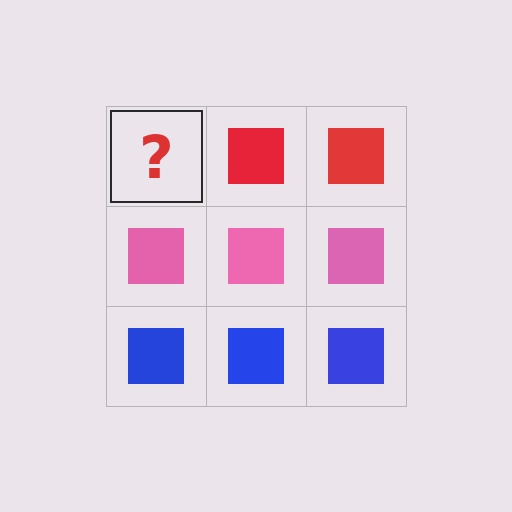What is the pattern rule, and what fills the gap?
The rule is that each row has a consistent color. The gap should be filled with a red square.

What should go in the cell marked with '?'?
The missing cell should contain a red square.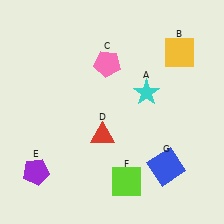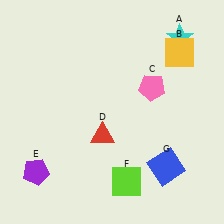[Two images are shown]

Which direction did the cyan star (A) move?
The cyan star (A) moved up.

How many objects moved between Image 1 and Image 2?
2 objects moved between the two images.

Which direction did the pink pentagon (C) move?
The pink pentagon (C) moved right.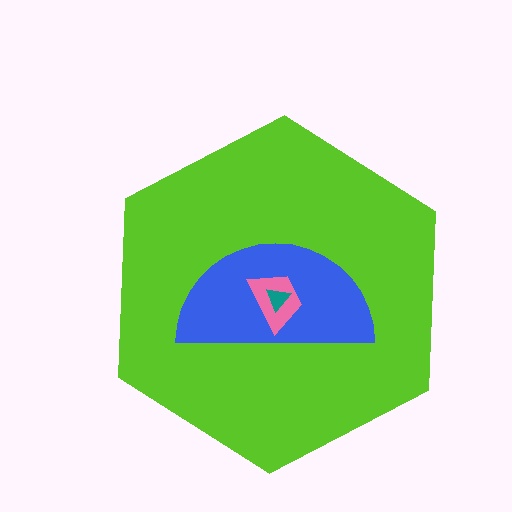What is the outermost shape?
The lime hexagon.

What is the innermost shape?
The teal triangle.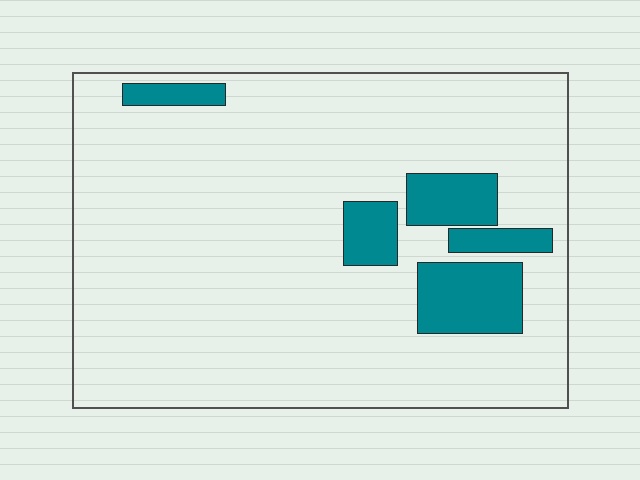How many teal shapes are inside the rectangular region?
5.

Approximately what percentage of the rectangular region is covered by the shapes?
Approximately 15%.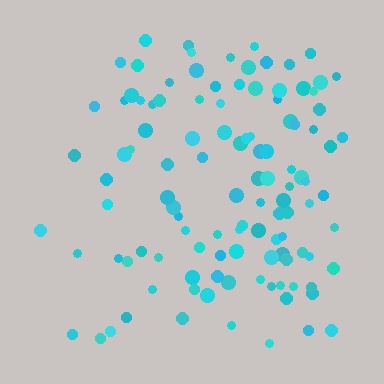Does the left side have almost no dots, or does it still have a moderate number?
Still a moderate number, just noticeably fewer than the right.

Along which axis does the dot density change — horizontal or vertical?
Horizontal.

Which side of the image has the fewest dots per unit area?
The left.